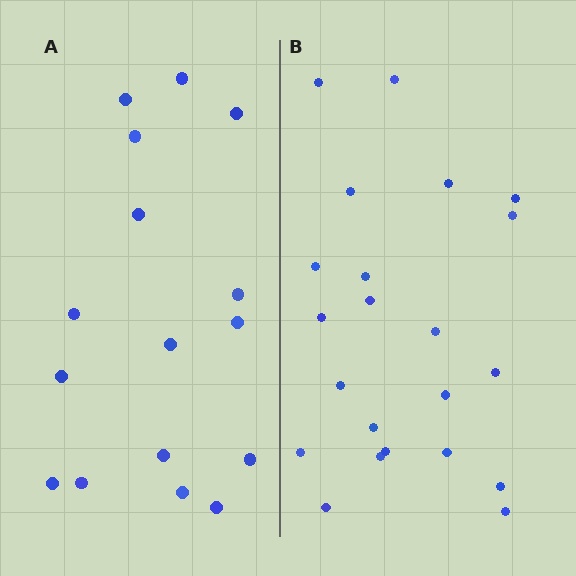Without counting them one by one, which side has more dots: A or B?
Region B (the right region) has more dots.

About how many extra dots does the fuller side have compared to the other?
Region B has about 6 more dots than region A.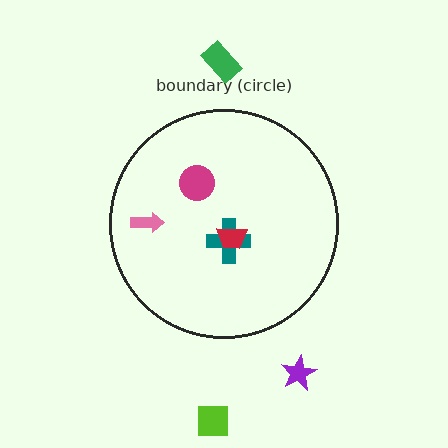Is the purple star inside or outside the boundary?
Outside.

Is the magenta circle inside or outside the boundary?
Inside.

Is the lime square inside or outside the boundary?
Outside.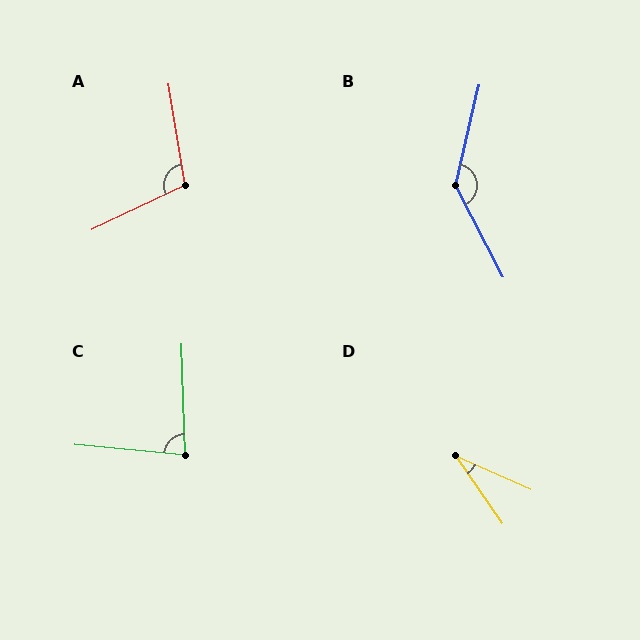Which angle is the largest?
B, at approximately 139 degrees.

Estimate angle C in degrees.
Approximately 83 degrees.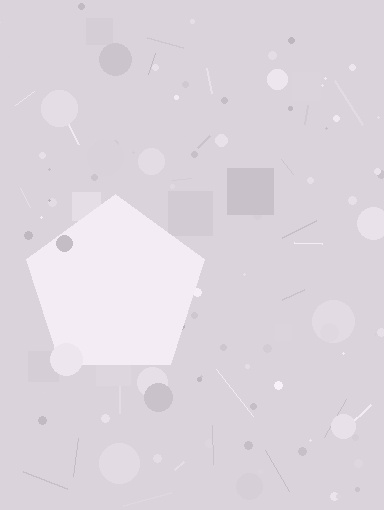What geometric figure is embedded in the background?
A pentagon is embedded in the background.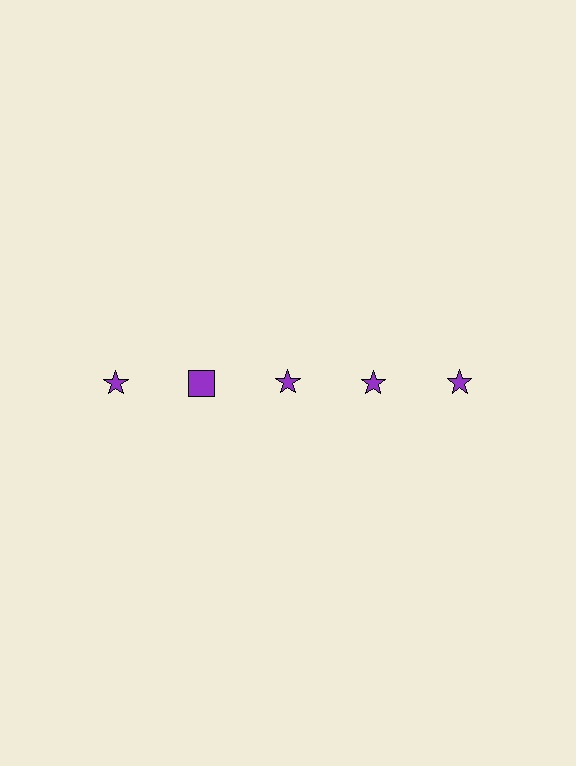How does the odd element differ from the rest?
It has a different shape: square instead of star.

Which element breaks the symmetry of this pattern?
The purple square in the top row, second from left column breaks the symmetry. All other shapes are purple stars.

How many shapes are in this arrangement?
There are 5 shapes arranged in a grid pattern.